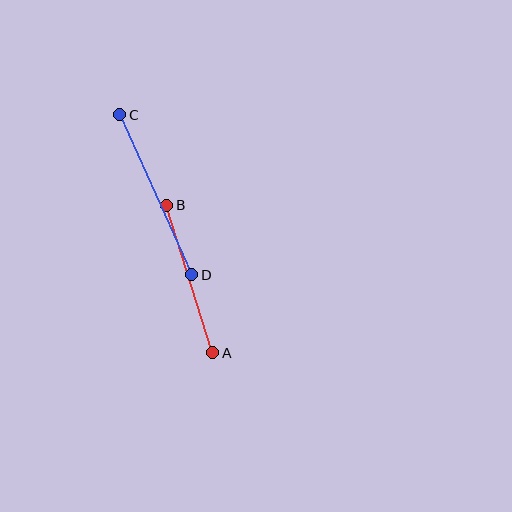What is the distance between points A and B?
The distance is approximately 154 pixels.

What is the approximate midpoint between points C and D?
The midpoint is at approximately (156, 195) pixels.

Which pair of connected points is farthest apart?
Points C and D are farthest apart.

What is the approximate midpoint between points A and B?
The midpoint is at approximately (190, 279) pixels.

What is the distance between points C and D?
The distance is approximately 175 pixels.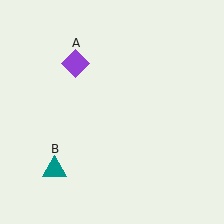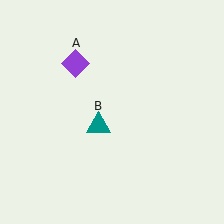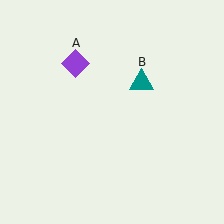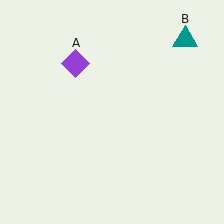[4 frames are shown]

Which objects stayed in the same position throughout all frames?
Purple diamond (object A) remained stationary.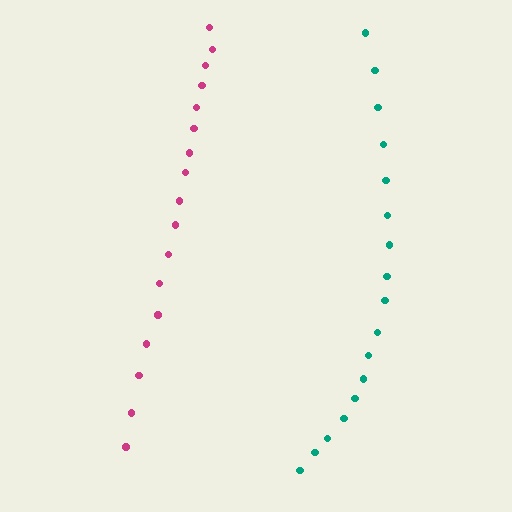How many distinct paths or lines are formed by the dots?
There are 2 distinct paths.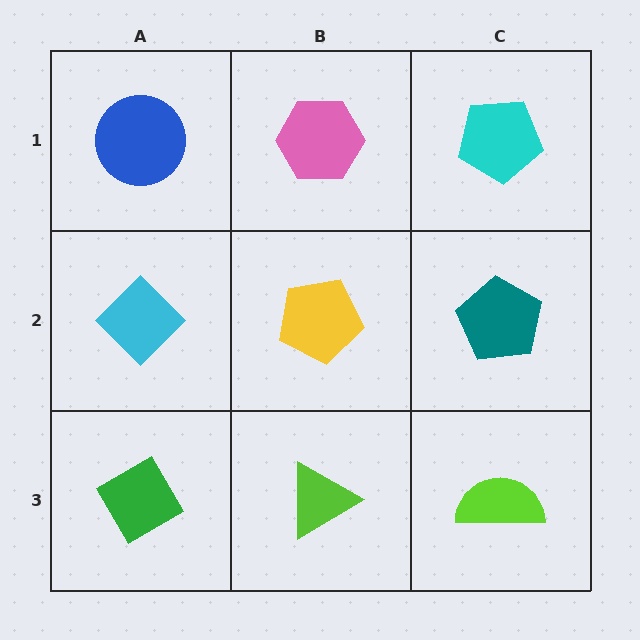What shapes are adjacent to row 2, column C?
A cyan pentagon (row 1, column C), a lime semicircle (row 3, column C), a yellow pentagon (row 2, column B).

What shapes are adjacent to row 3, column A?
A cyan diamond (row 2, column A), a lime triangle (row 3, column B).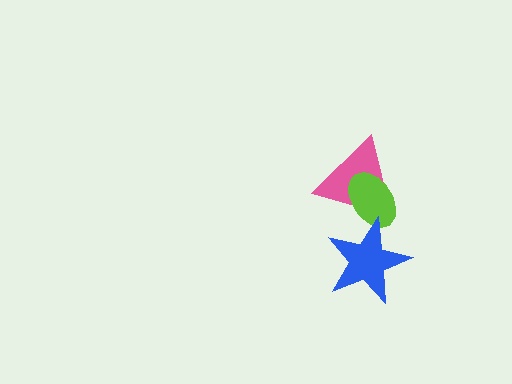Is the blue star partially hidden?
No, no other shape covers it.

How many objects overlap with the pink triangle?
2 objects overlap with the pink triangle.